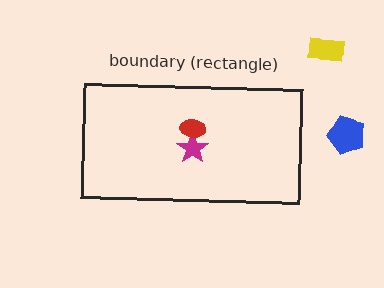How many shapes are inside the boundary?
2 inside, 2 outside.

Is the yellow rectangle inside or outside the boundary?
Outside.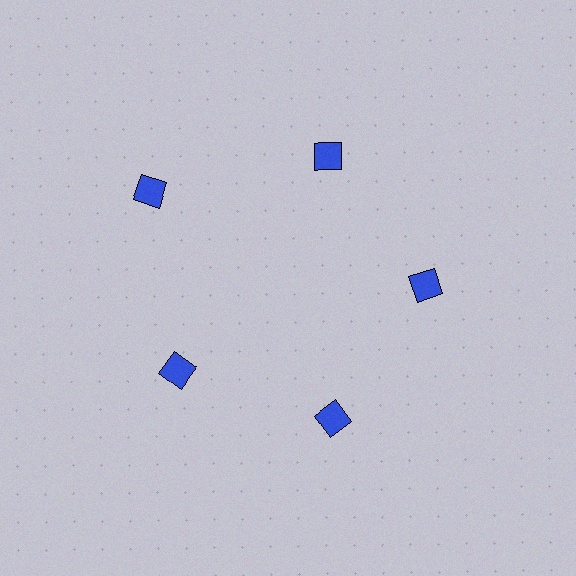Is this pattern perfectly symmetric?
No. The 5 blue squares are arranged in a ring, but one element near the 10 o'clock position is pushed outward from the center, breaking the 5-fold rotational symmetry.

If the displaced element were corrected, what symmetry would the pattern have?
It would have 5-fold rotational symmetry — the pattern would map onto itself every 72 degrees.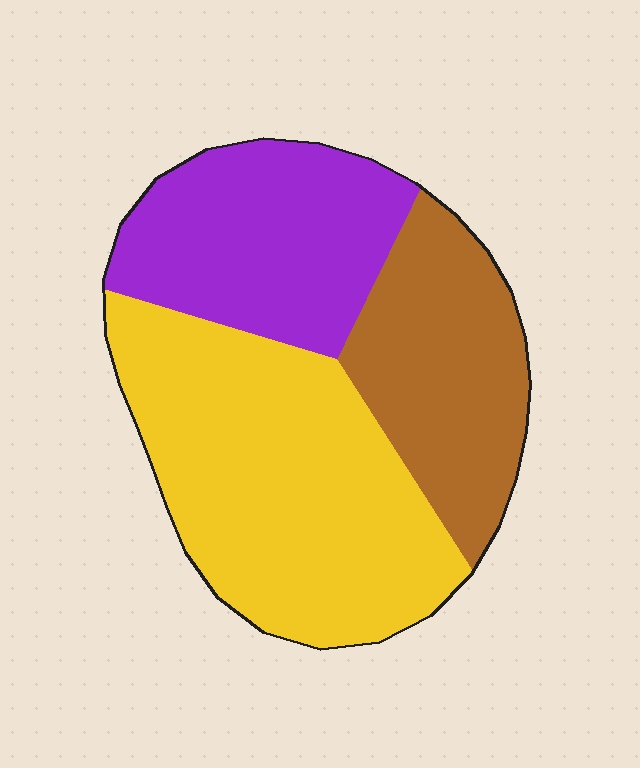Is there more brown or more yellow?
Yellow.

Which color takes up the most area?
Yellow, at roughly 45%.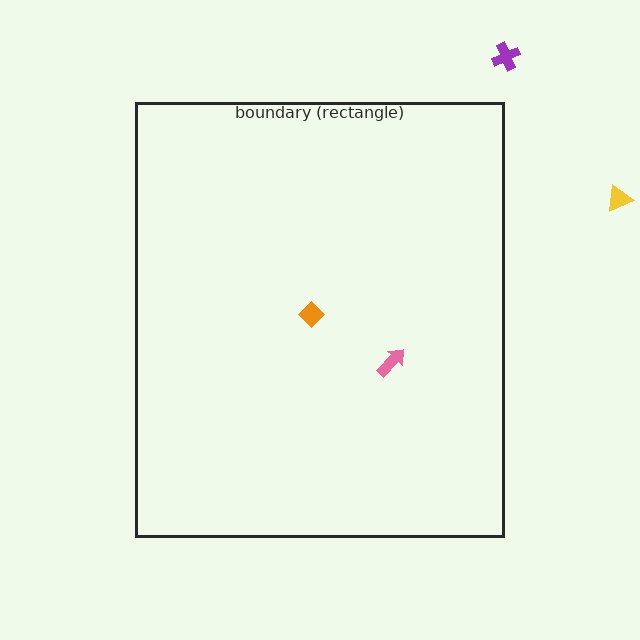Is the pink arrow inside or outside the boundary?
Inside.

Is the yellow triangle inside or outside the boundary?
Outside.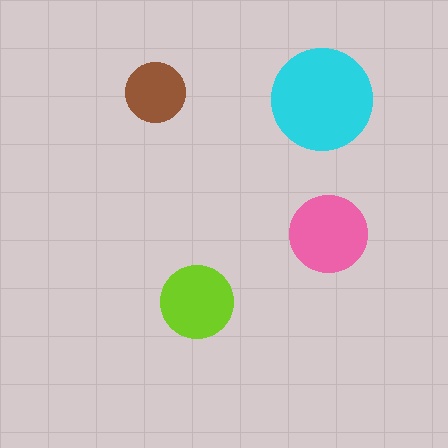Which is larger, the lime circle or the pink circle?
The pink one.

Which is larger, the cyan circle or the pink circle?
The cyan one.